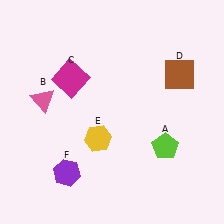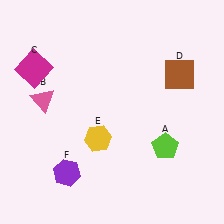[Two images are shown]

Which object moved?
The magenta square (C) moved left.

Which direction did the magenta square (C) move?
The magenta square (C) moved left.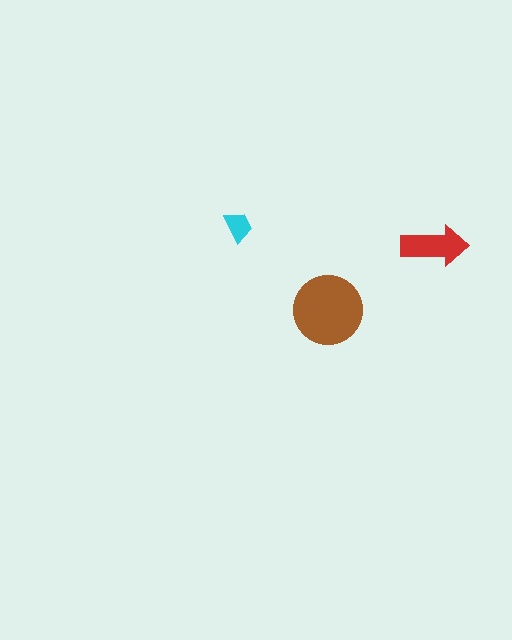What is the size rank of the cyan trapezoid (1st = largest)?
3rd.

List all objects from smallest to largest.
The cyan trapezoid, the red arrow, the brown circle.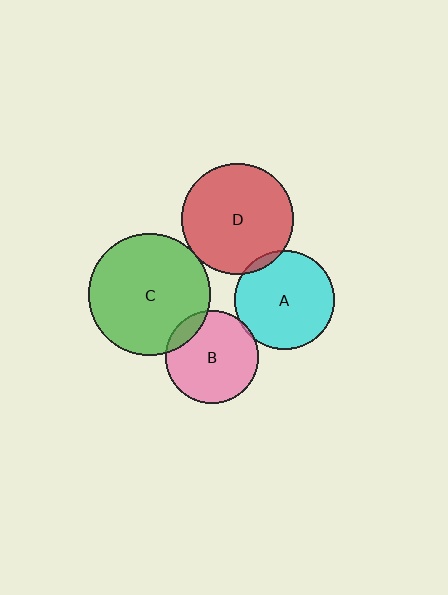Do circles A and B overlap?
Yes.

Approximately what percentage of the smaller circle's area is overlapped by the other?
Approximately 5%.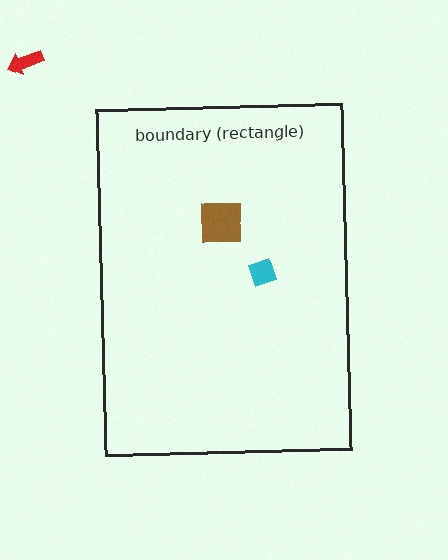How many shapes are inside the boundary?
2 inside, 1 outside.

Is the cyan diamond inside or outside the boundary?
Inside.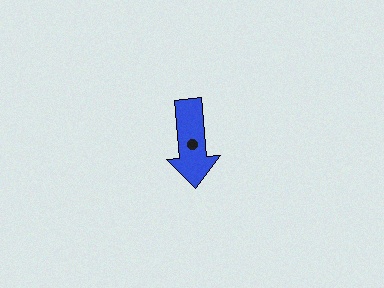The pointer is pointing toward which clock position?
Roughly 6 o'clock.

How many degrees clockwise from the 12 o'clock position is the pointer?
Approximately 175 degrees.